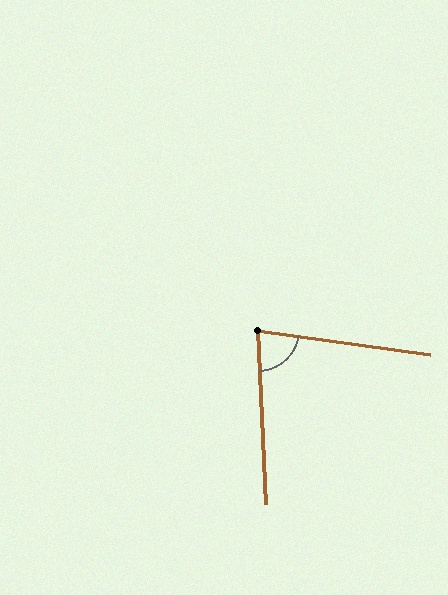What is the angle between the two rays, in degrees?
Approximately 79 degrees.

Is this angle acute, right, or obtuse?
It is acute.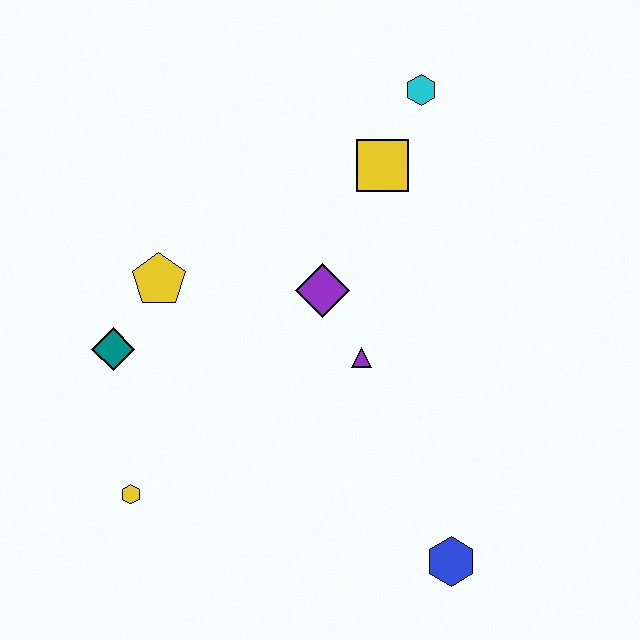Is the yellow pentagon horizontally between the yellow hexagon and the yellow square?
Yes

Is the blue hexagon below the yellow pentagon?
Yes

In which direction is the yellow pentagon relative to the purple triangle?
The yellow pentagon is to the left of the purple triangle.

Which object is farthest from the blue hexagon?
The cyan hexagon is farthest from the blue hexagon.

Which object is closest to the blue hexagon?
The purple triangle is closest to the blue hexagon.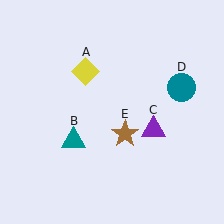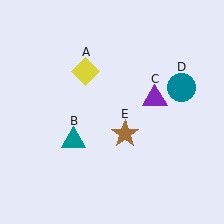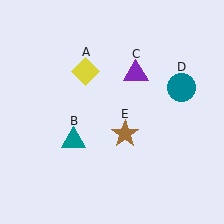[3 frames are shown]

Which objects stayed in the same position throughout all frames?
Yellow diamond (object A) and teal triangle (object B) and teal circle (object D) and brown star (object E) remained stationary.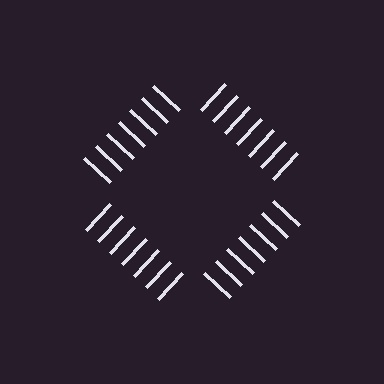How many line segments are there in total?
28 — 7 along each of the 4 edges.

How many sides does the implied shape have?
4 sides — the line-ends trace a square.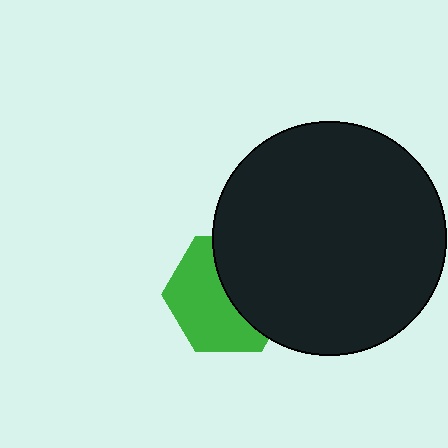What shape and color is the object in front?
The object in front is a black circle.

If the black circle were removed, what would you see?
You would see the complete green hexagon.